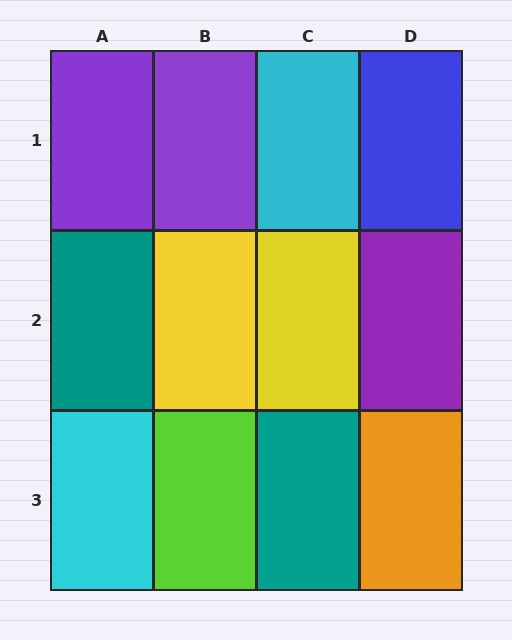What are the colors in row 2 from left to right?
Teal, yellow, yellow, purple.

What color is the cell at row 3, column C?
Teal.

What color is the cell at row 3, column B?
Lime.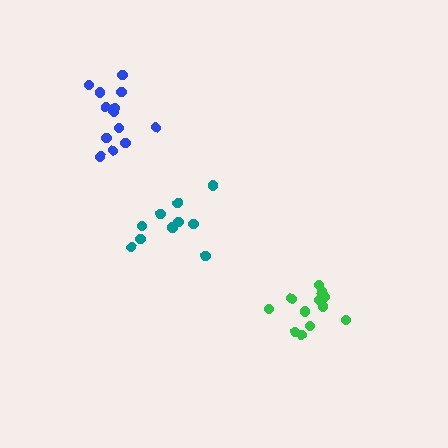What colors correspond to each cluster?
The clusters are colored: green, teal, blue.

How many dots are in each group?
Group 1: 12 dots, Group 2: 10 dots, Group 3: 13 dots (35 total).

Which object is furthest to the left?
The blue cluster is leftmost.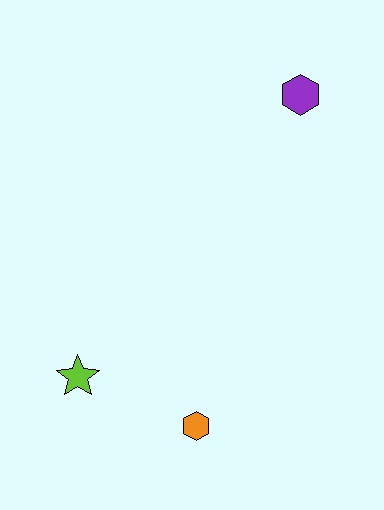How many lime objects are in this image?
There is 1 lime object.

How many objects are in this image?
There are 3 objects.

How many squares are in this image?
There are no squares.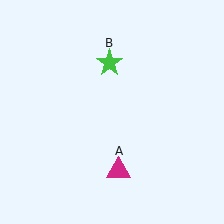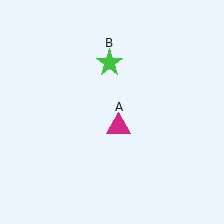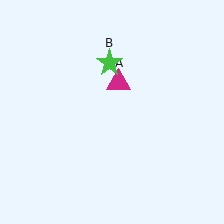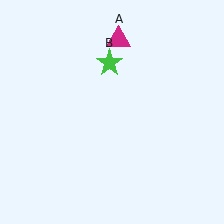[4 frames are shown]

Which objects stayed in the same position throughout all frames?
Green star (object B) remained stationary.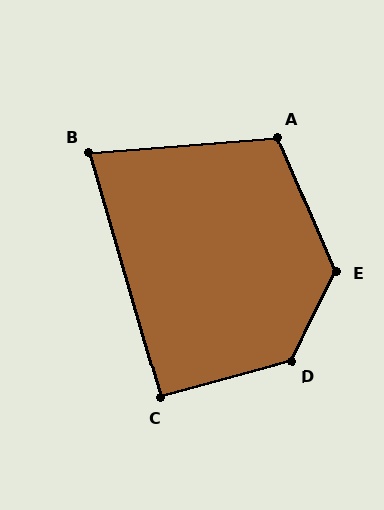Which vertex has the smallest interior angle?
B, at approximately 78 degrees.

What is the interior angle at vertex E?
Approximately 130 degrees (obtuse).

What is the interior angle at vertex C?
Approximately 91 degrees (approximately right).